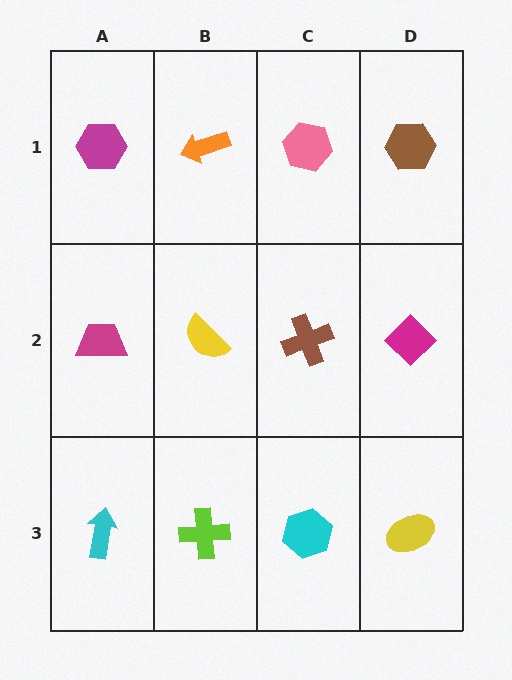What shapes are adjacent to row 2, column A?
A magenta hexagon (row 1, column A), a cyan arrow (row 3, column A), a yellow semicircle (row 2, column B).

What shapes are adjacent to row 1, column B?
A yellow semicircle (row 2, column B), a magenta hexagon (row 1, column A), a pink hexagon (row 1, column C).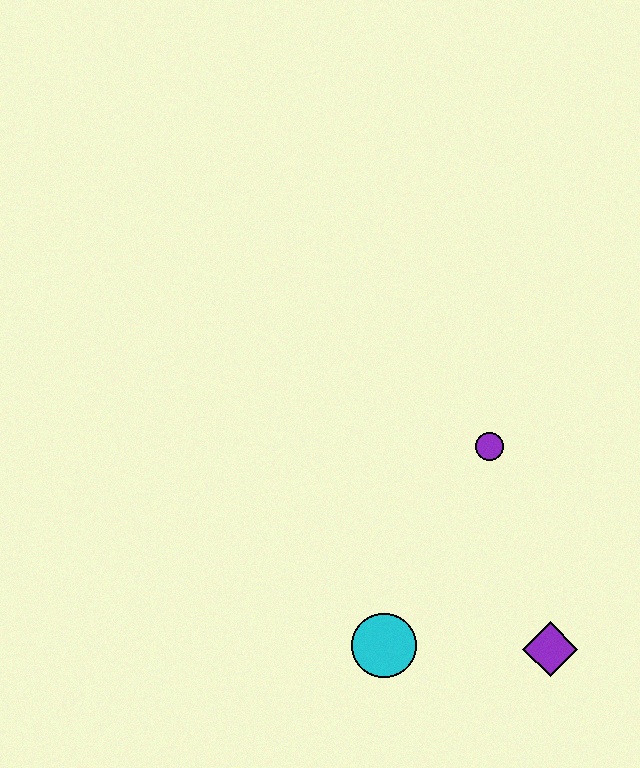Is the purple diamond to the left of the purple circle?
No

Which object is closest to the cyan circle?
The purple diamond is closest to the cyan circle.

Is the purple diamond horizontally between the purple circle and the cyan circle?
No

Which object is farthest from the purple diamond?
The purple circle is farthest from the purple diamond.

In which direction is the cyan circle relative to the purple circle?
The cyan circle is below the purple circle.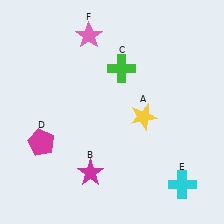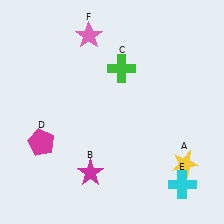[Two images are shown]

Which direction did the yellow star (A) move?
The yellow star (A) moved down.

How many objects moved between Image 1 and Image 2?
1 object moved between the two images.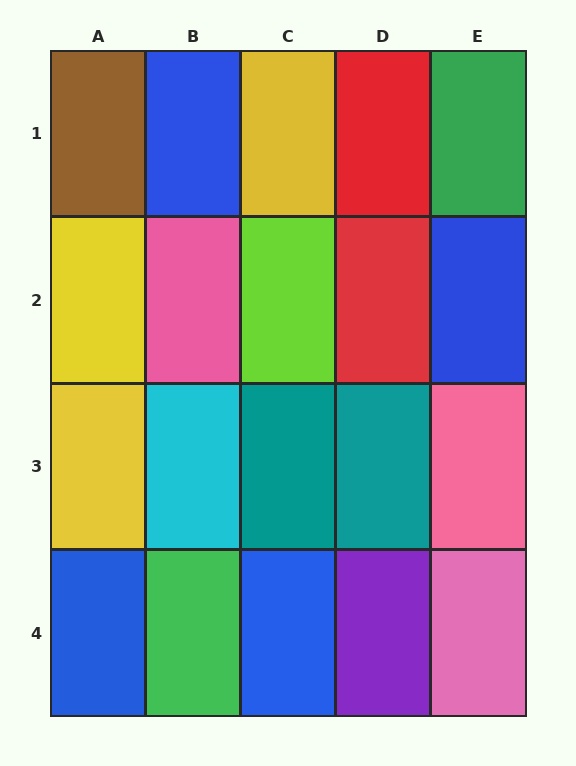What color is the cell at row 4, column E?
Pink.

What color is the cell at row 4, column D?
Purple.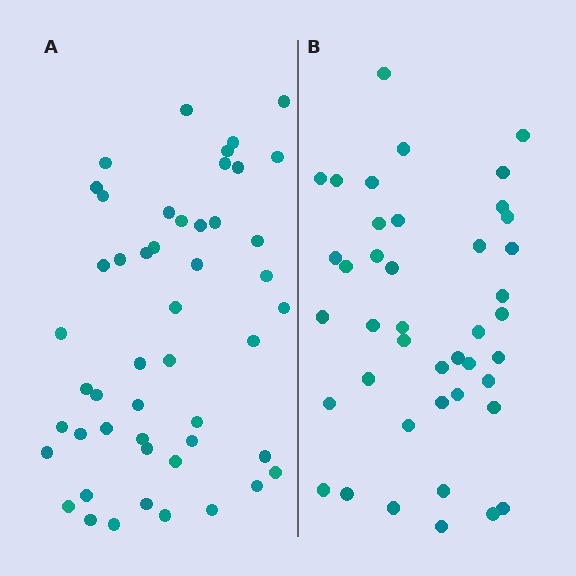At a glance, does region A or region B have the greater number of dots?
Region A (the left region) has more dots.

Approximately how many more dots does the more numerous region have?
Region A has roughly 8 or so more dots than region B.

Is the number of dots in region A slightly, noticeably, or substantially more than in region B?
Region A has only slightly more — the two regions are fairly close. The ratio is roughly 1.2 to 1.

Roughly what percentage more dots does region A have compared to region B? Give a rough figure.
About 15% more.